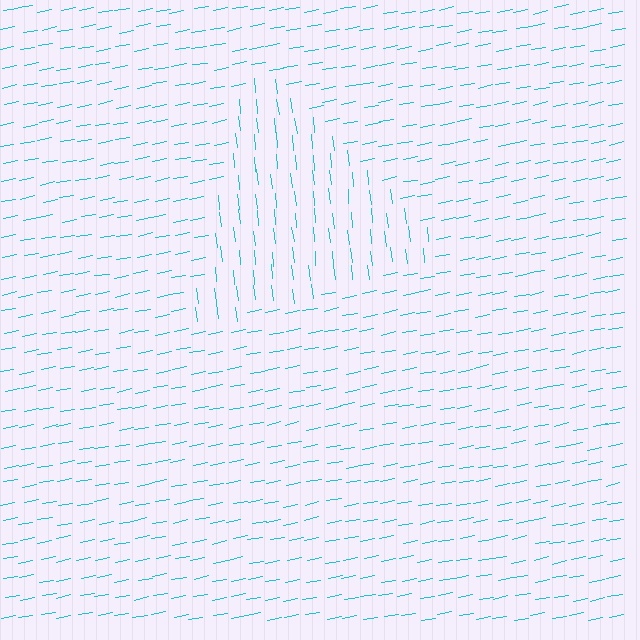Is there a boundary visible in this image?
Yes, there is a texture boundary formed by a change in line orientation.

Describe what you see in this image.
The image is filled with small cyan line segments. A triangle region in the image has lines oriented differently from the surrounding lines, creating a visible texture boundary.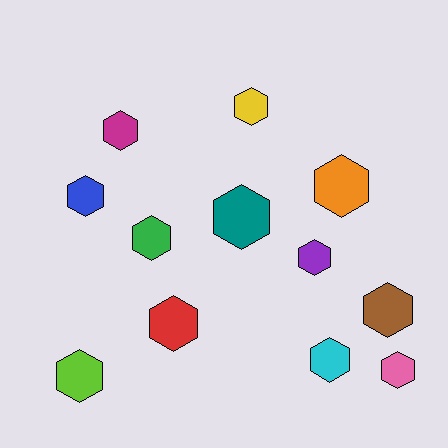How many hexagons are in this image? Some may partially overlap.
There are 12 hexagons.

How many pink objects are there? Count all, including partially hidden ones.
There is 1 pink object.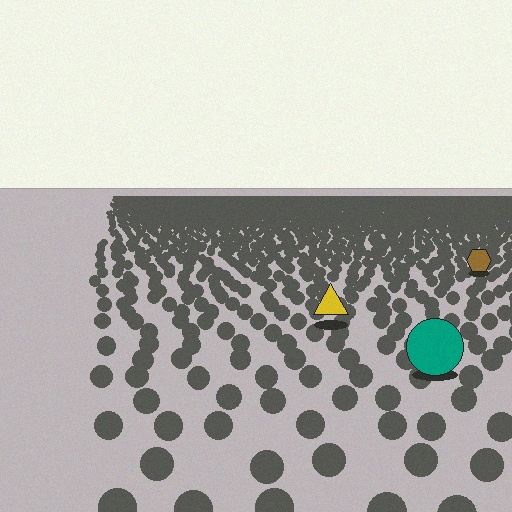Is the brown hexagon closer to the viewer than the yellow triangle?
No. The yellow triangle is closer — you can tell from the texture gradient: the ground texture is coarser near it.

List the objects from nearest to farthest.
From nearest to farthest: the teal circle, the yellow triangle, the brown hexagon.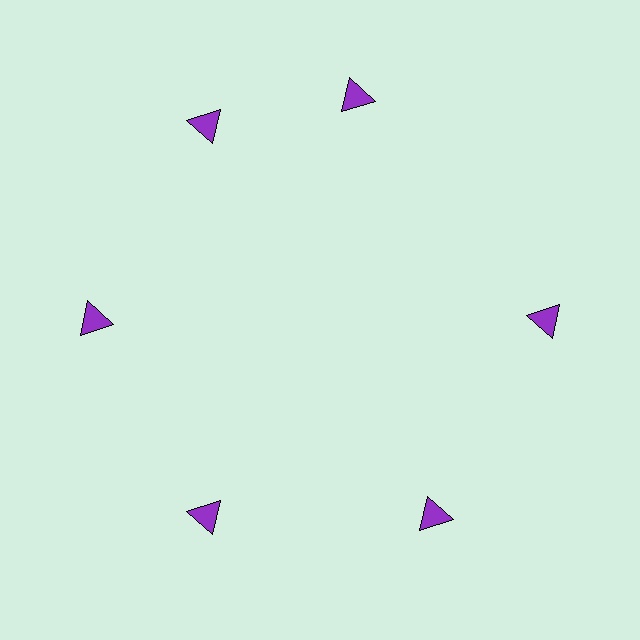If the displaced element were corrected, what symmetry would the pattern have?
It would have 6-fold rotational symmetry — the pattern would map onto itself every 60 degrees.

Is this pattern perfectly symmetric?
No. The 6 purple triangles are arranged in a ring, but one element near the 1 o'clock position is rotated out of alignment along the ring, breaking the 6-fold rotational symmetry.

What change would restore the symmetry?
The symmetry would be restored by rotating it back into even spacing with its neighbors so that all 6 triangles sit at equal angles and equal distance from the center.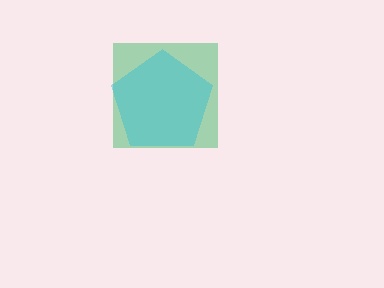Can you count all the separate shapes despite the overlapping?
Yes, there are 2 separate shapes.